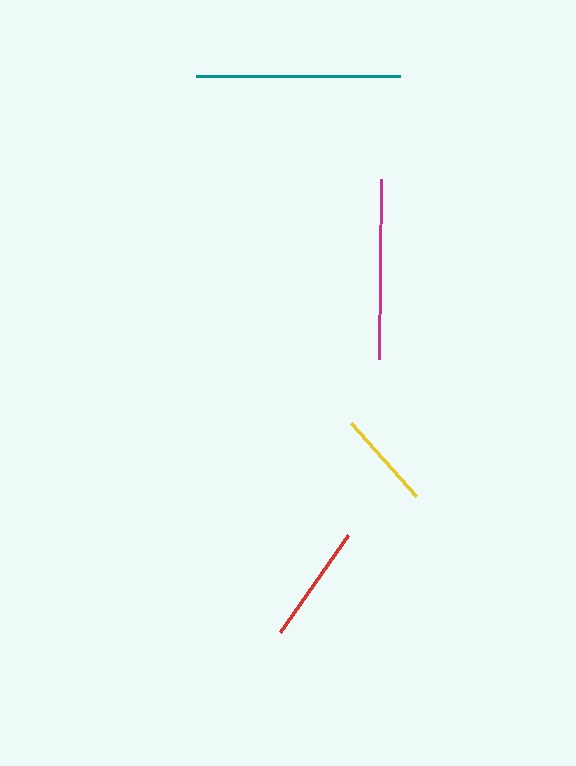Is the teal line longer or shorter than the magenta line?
The teal line is longer than the magenta line.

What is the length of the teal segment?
The teal segment is approximately 204 pixels long.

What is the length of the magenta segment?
The magenta segment is approximately 180 pixels long.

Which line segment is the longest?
The teal line is the longest at approximately 204 pixels.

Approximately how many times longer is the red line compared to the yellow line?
The red line is approximately 1.2 times the length of the yellow line.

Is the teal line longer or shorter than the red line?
The teal line is longer than the red line.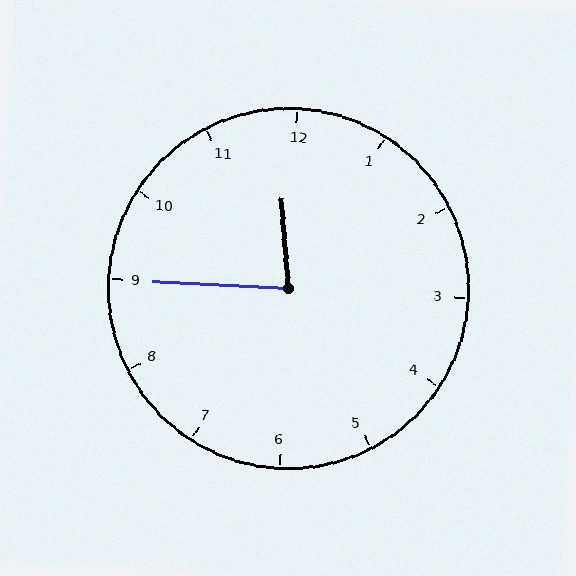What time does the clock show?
11:45.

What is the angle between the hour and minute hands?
Approximately 82 degrees.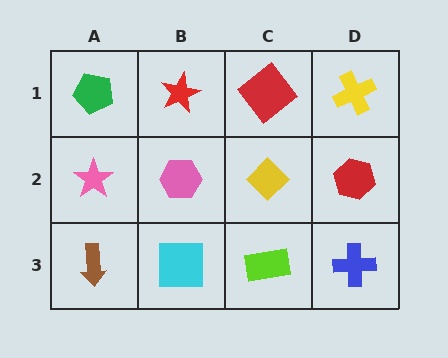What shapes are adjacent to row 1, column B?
A pink hexagon (row 2, column B), a green pentagon (row 1, column A), a red diamond (row 1, column C).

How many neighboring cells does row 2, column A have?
3.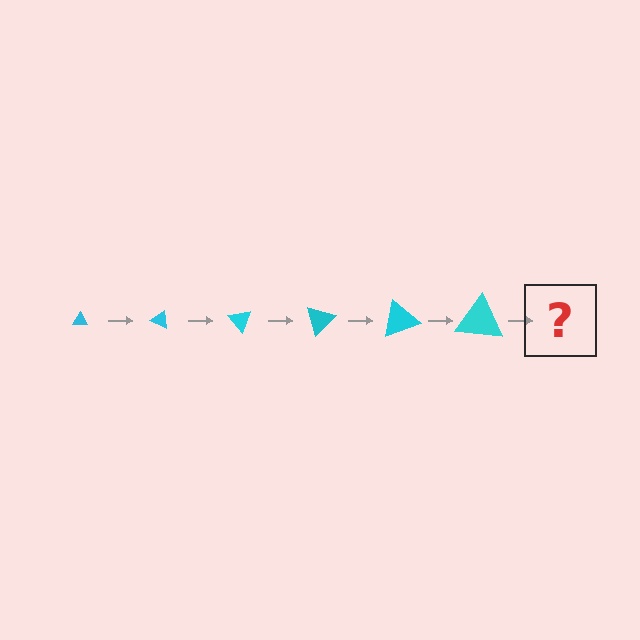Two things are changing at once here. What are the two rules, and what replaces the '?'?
The two rules are that the triangle grows larger each step and it rotates 25 degrees each step. The '?' should be a triangle, larger than the previous one and rotated 150 degrees from the start.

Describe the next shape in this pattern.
It should be a triangle, larger than the previous one and rotated 150 degrees from the start.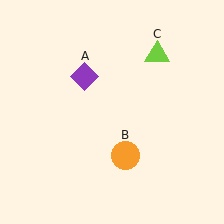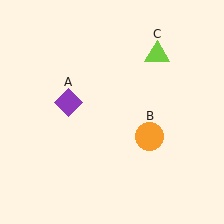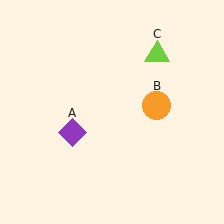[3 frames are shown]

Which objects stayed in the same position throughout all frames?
Lime triangle (object C) remained stationary.